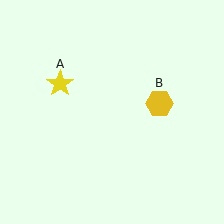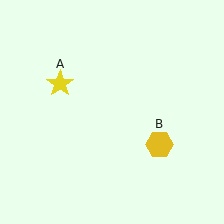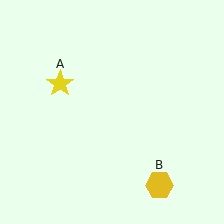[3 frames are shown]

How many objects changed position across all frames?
1 object changed position: yellow hexagon (object B).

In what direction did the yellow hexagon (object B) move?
The yellow hexagon (object B) moved down.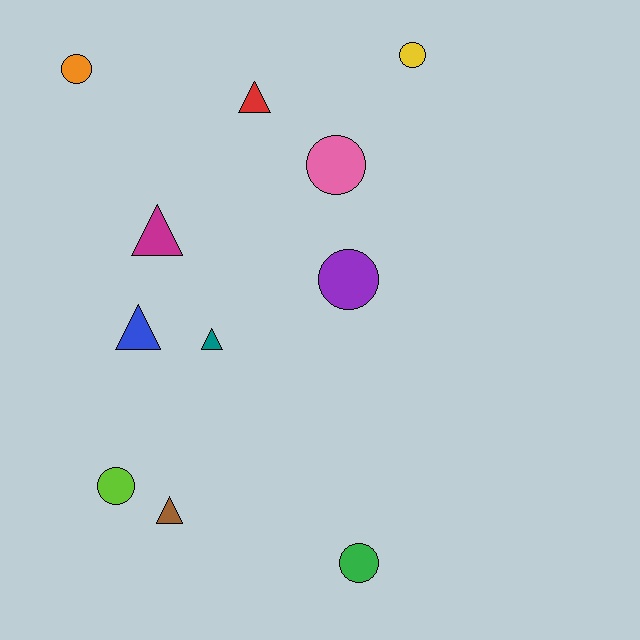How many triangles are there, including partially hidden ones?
There are 5 triangles.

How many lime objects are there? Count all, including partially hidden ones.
There is 1 lime object.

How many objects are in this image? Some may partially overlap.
There are 11 objects.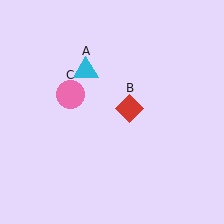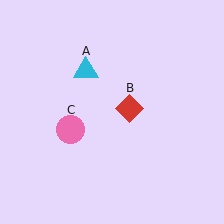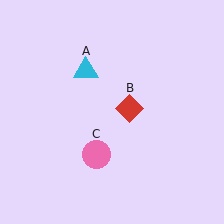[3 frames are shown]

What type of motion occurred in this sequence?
The pink circle (object C) rotated counterclockwise around the center of the scene.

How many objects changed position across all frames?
1 object changed position: pink circle (object C).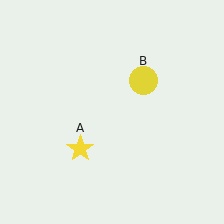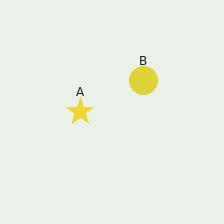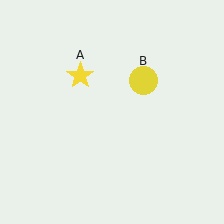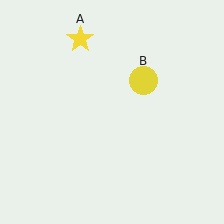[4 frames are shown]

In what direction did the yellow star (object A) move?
The yellow star (object A) moved up.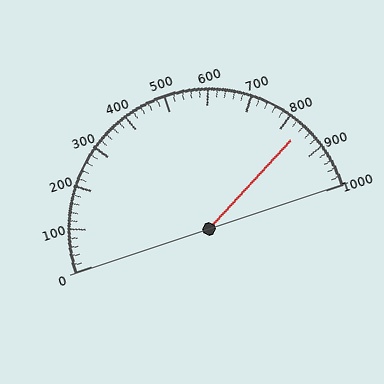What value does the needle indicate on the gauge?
The needle indicates approximately 840.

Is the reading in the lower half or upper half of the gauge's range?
The reading is in the upper half of the range (0 to 1000).